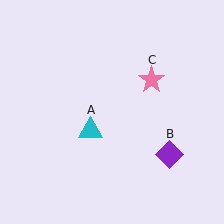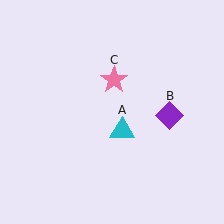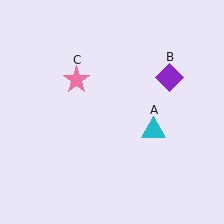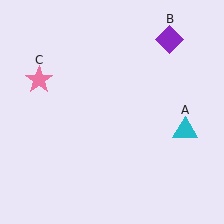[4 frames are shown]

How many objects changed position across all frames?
3 objects changed position: cyan triangle (object A), purple diamond (object B), pink star (object C).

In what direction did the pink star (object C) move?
The pink star (object C) moved left.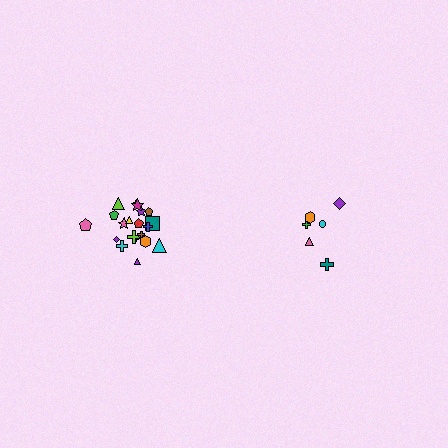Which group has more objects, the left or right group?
The left group.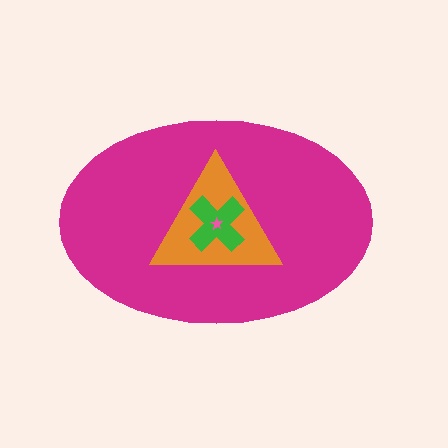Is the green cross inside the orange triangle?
Yes.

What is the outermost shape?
The magenta ellipse.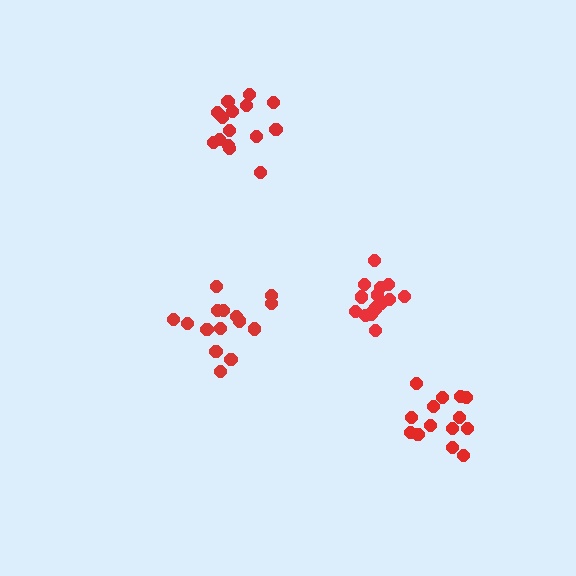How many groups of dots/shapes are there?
There are 4 groups.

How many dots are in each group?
Group 1: 15 dots, Group 2: 17 dots, Group 3: 14 dots, Group 4: 15 dots (61 total).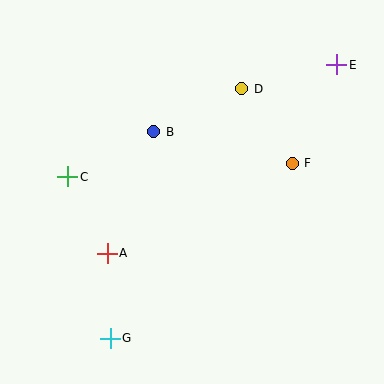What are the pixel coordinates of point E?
Point E is at (337, 65).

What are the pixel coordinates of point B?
Point B is at (154, 132).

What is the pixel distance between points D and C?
The distance between D and C is 195 pixels.